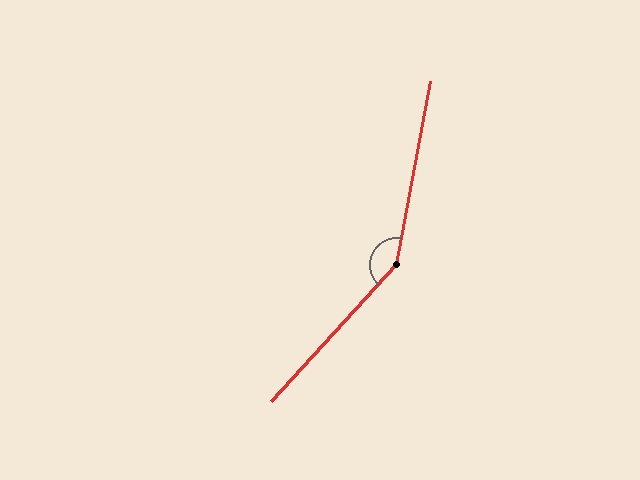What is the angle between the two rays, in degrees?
Approximately 148 degrees.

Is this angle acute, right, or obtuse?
It is obtuse.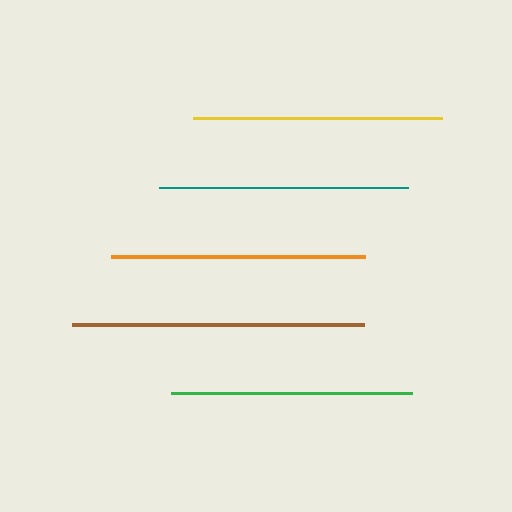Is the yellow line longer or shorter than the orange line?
The orange line is longer than the yellow line.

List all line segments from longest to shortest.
From longest to shortest: brown, orange, teal, yellow, green.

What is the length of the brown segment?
The brown segment is approximately 293 pixels long.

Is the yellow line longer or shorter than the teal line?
The teal line is longer than the yellow line.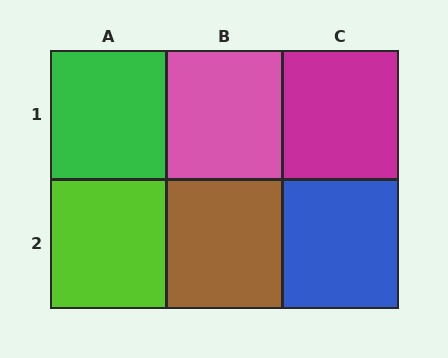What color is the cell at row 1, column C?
Magenta.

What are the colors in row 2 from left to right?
Lime, brown, blue.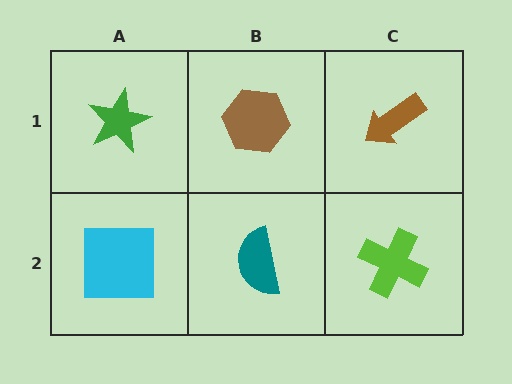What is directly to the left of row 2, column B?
A cyan square.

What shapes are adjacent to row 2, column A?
A green star (row 1, column A), a teal semicircle (row 2, column B).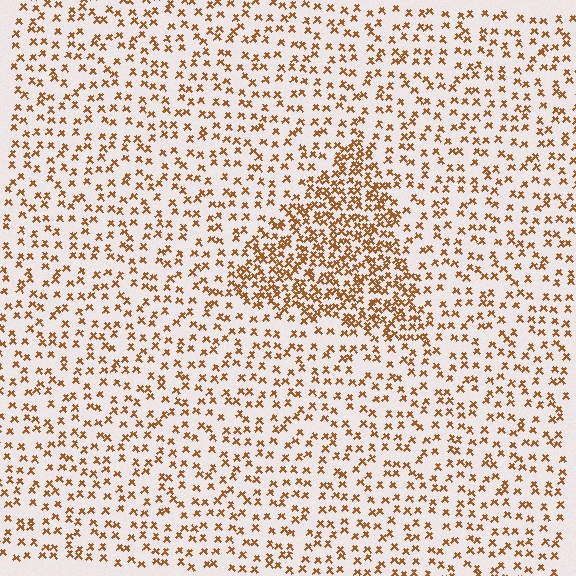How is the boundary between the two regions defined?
The boundary is defined by a change in element density (approximately 2.2x ratio). All elements are the same color, size, and shape.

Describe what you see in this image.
The image contains small brown elements arranged at two different densities. A triangle-shaped region is visible where the elements are more densely packed than the surrounding area.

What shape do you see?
I see a triangle.